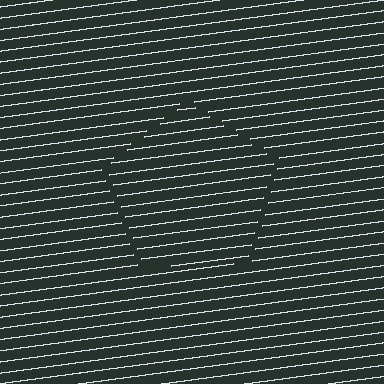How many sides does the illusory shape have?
5 sides — the line-ends trace a pentagon.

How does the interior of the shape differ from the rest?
The interior of the shape contains the same grating, shifted by half a period — the contour is defined by the phase discontinuity where line-ends from the inner and outer gratings abut.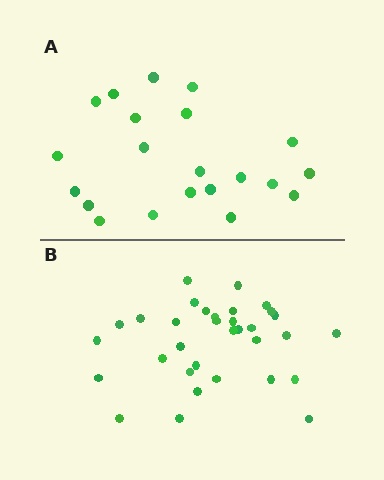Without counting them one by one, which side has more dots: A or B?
Region B (the bottom region) has more dots.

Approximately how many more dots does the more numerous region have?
Region B has roughly 12 or so more dots than region A.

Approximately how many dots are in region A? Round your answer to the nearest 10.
About 20 dots. (The exact count is 21, which rounds to 20.)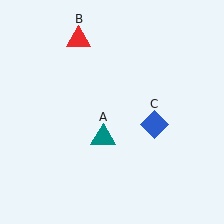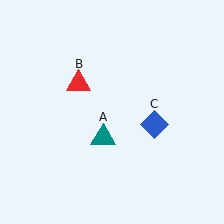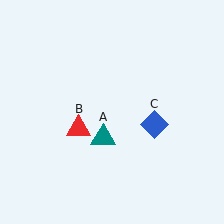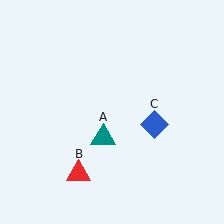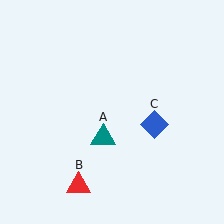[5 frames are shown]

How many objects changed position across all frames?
1 object changed position: red triangle (object B).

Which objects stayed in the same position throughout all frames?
Teal triangle (object A) and blue diamond (object C) remained stationary.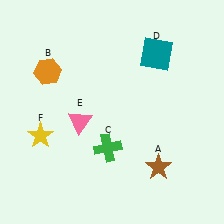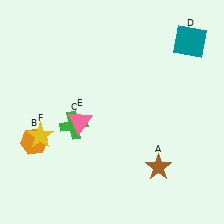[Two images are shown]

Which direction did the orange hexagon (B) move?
The orange hexagon (B) moved down.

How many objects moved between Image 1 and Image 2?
3 objects moved between the two images.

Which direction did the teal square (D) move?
The teal square (D) moved right.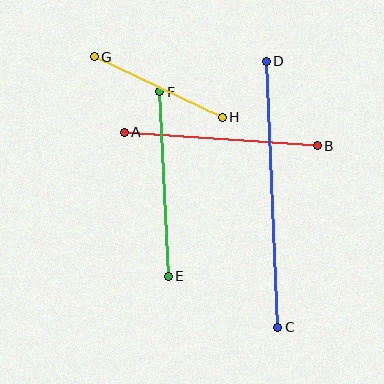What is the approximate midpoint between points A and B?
The midpoint is at approximately (221, 139) pixels.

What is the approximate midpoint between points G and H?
The midpoint is at approximately (158, 87) pixels.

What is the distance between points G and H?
The distance is approximately 142 pixels.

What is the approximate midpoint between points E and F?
The midpoint is at approximately (164, 184) pixels.